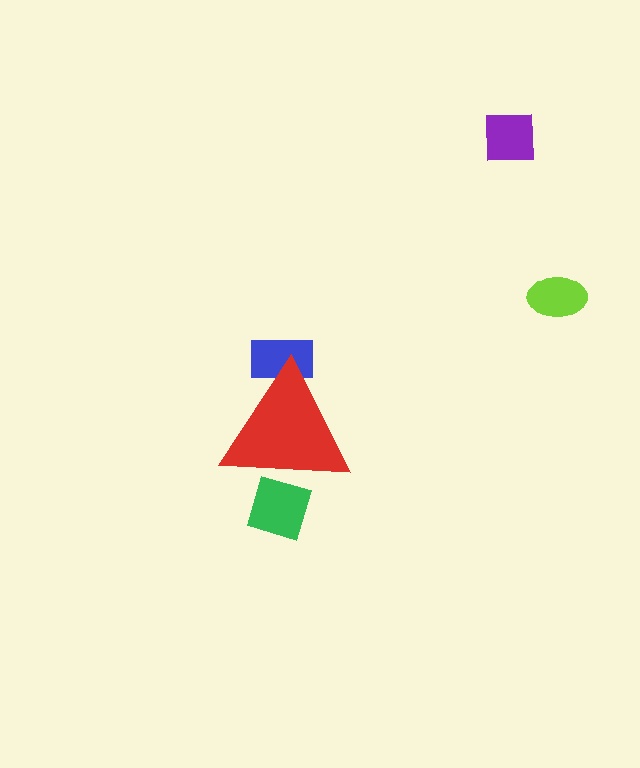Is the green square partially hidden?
Yes, the green square is partially hidden behind the red triangle.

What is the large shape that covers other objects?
A red triangle.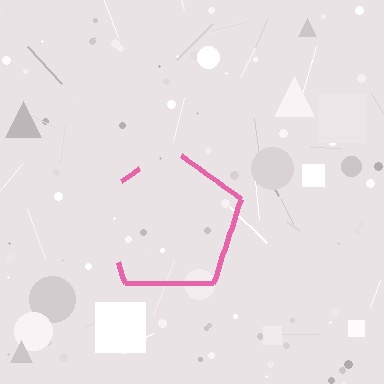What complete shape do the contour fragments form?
The contour fragments form a pentagon.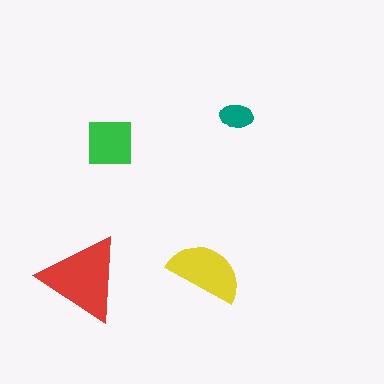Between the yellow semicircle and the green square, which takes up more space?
The yellow semicircle.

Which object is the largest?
The red triangle.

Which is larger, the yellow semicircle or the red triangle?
The red triangle.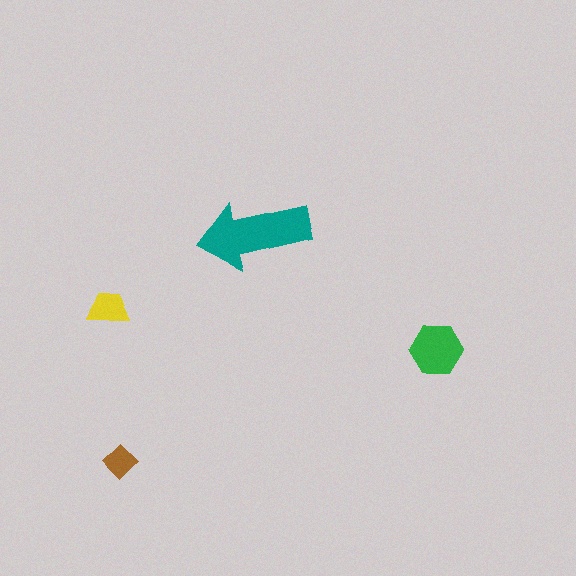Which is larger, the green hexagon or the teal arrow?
The teal arrow.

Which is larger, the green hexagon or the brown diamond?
The green hexagon.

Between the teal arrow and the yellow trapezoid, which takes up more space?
The teal arrow.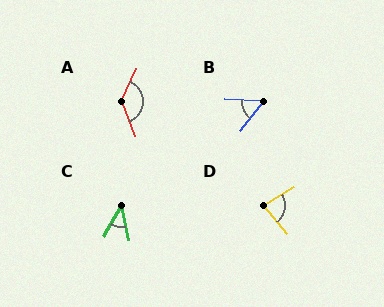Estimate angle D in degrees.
Approximately 80 degrees.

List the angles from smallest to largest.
C (41°), B (55°), D (80°), A (134°).